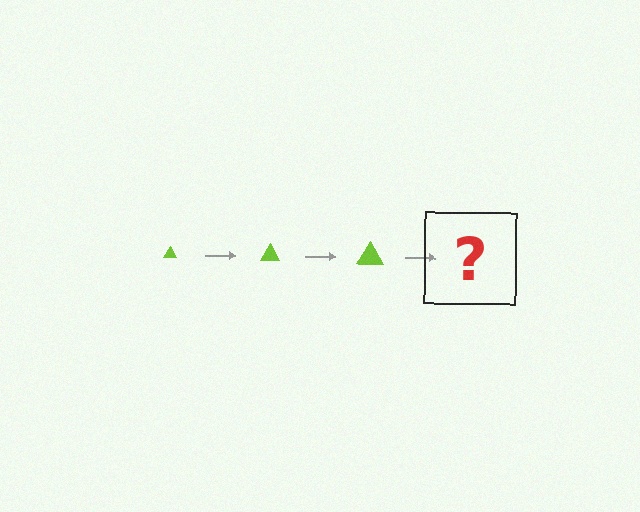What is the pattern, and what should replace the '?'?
The pattern is that the triangle gets progressively larger each step. The '?' should be a lime triangle, larger than the previous one.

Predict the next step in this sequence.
The next step is a lime triangle, larger than the previous one.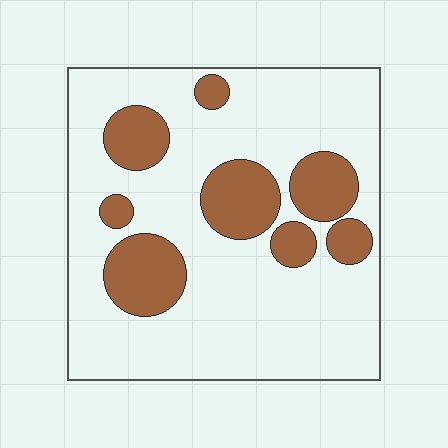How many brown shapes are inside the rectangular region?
8.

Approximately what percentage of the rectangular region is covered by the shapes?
Approximately 25%.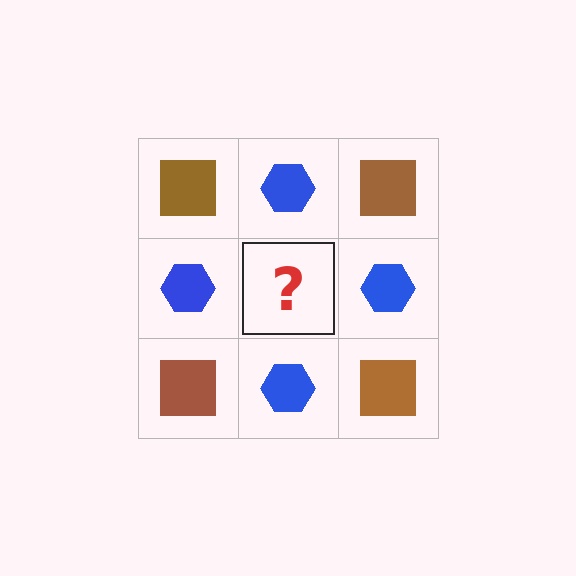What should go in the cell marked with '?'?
The missing cell should contain a brown square.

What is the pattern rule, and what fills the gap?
The rule is that it alternates brown square and blue hexagon in a checkerboard pattern. The gap should be filled with a brown square.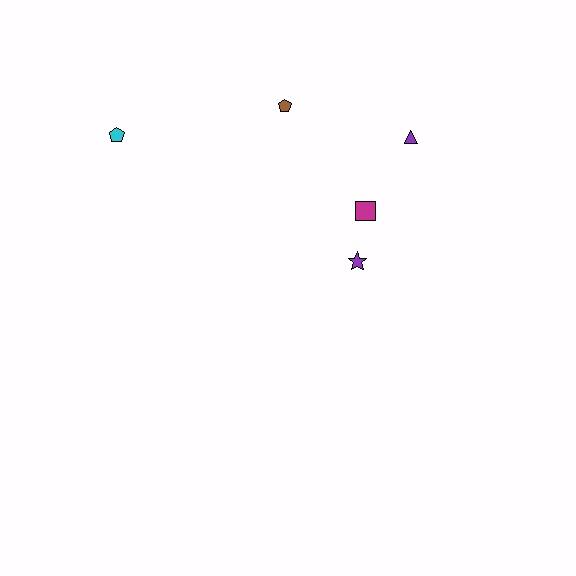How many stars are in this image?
There is 1 star.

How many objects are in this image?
There are 5 objects.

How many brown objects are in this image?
There is 1 brown object.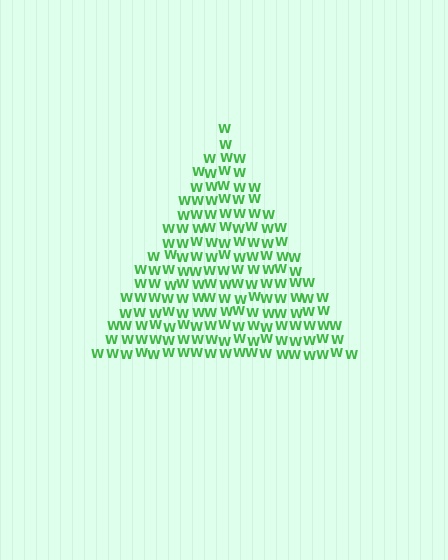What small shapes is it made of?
It is made of small letter W's.